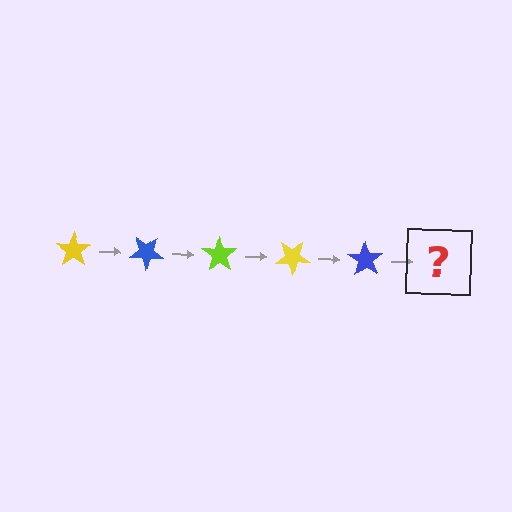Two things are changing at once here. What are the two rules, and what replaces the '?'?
The two rules are that it rotates 35 degrees each step and the color cycles through yellow, blue, and lime. The '?' should be a lime star, rotated 175 degrees from the start.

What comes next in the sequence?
The next element should be a lime star, rotated 175 degrees from the start.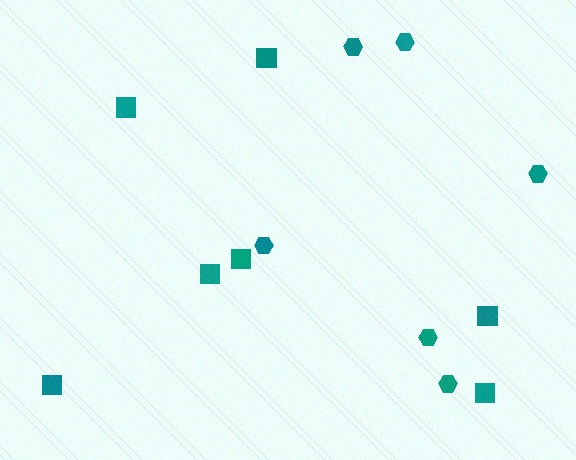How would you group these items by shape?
There are 2 groups: one group of hexagons (6) and one group of squares (7).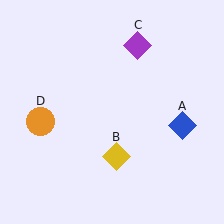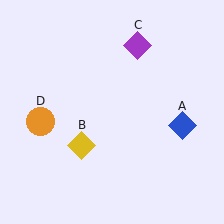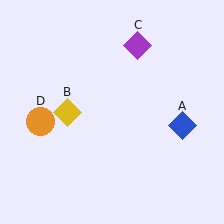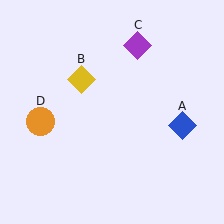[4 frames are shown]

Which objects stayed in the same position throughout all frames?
Blue diamond (object A) and purple diamond (object C) and orange circle (object D) remained stationary.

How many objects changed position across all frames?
1 object changed position: yellow diamond (object B).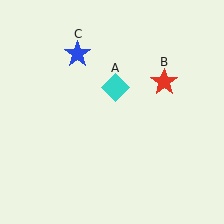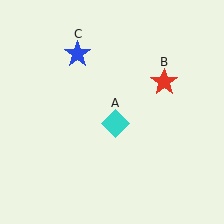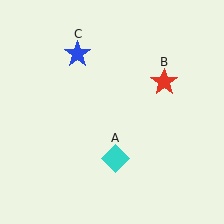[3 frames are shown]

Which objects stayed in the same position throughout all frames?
Red star (object B) and blue star (object C) remained stationary.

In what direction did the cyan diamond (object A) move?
The cyan diamond (object A) moved down.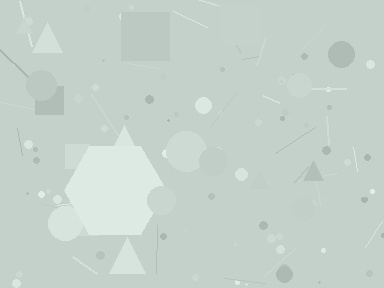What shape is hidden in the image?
A hexagon is hidden in the image.